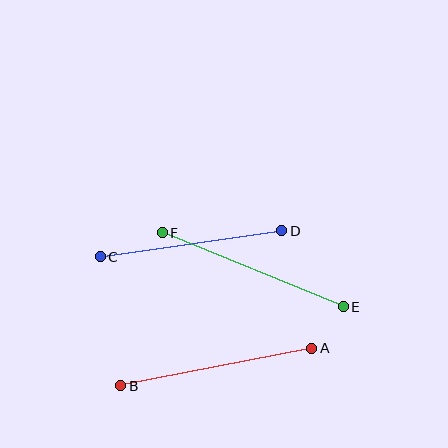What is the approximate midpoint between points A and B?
The midpoint is at approximately (216, 367) pixels.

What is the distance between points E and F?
The distance is approximately 196 pixels.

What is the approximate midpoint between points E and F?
The midpoint is at approximately (253, 270) pixels.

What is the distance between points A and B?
The distance is approximately 194 pixels.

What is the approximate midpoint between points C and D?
The midpoint is at approximately (191, 244) pixels.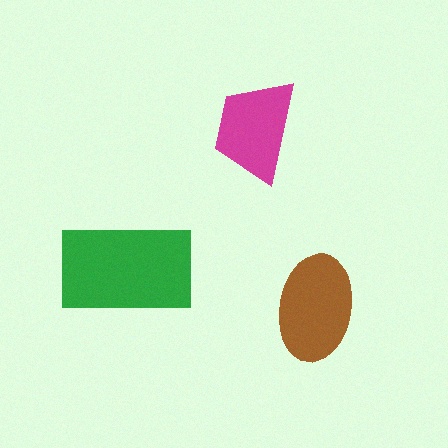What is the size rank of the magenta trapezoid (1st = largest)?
3rd.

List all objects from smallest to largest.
The magenta trapezoid, the brown ellipse, the green rectangle.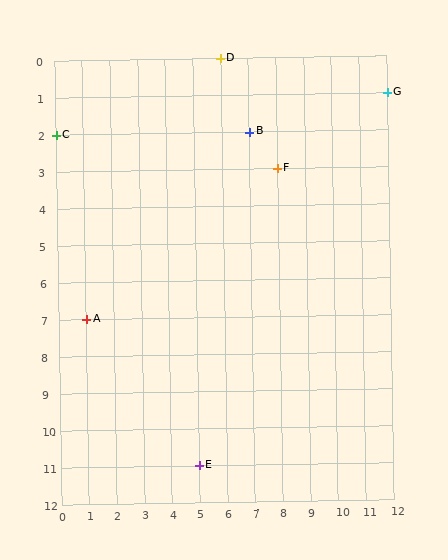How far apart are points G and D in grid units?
Points G and D are 6 columns and 1 row apart (about 6.1 grid units diagonally).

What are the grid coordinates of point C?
Point C is at grid coordinates (0, 2).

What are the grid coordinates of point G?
Point G is at grid coordinates (12, 1).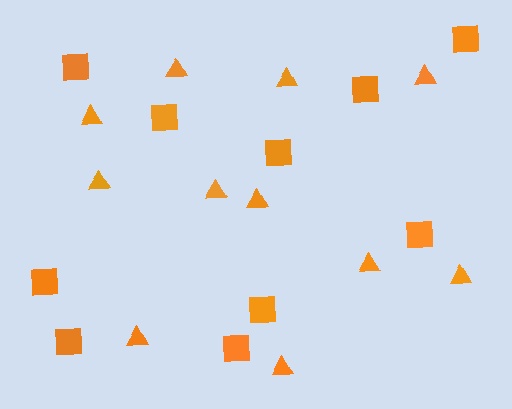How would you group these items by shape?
There are 2 groups: one group of squares (10) and one group of triangles (11).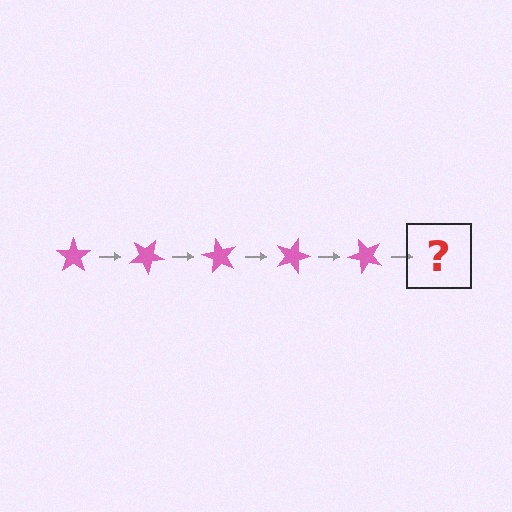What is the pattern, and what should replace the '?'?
The pattern is that the star rotates 30 degrees each step. The '?' should be a pink star rotated 150 degrees.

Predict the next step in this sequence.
The next step is a pink star rotated 150 degrees.